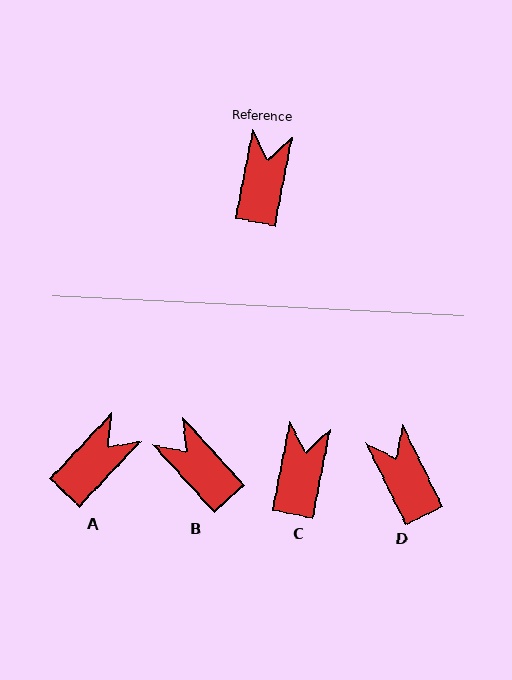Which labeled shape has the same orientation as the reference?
C.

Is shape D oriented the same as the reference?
No, it is off by about 37 degrees.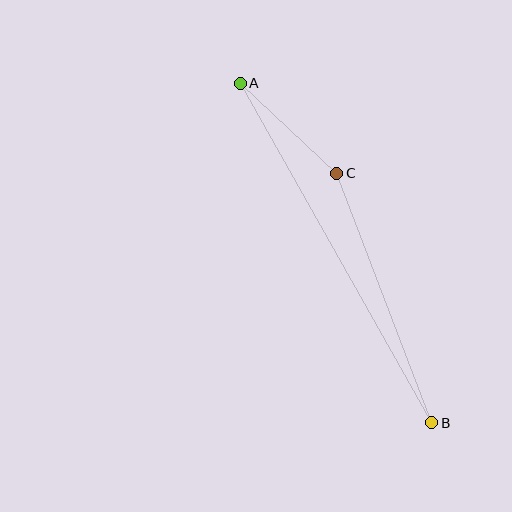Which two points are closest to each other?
Points A and C are closest to each other.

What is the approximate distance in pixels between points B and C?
The distance between B and C is approximately 268 pixels.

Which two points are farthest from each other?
Points A and B are farthest from each other.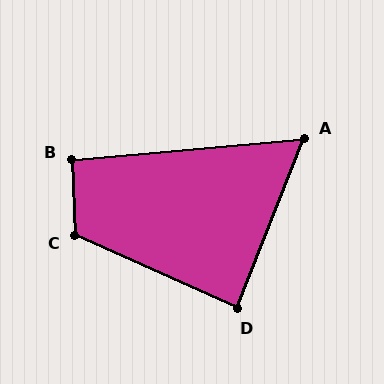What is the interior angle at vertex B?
Approximately 93 degrees (approximately right).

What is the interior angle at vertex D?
Approximately 87 degrees (approximately right).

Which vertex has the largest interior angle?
C, at approximately 117 degrees.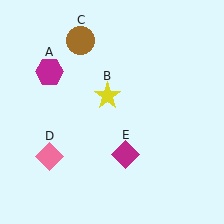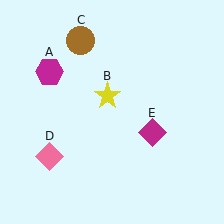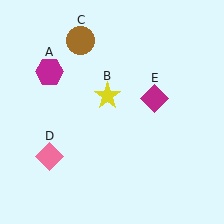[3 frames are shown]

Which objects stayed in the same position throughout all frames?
Magenta hexagon (object A) and yellow star (object B) and brown circle (object C) and pink diamond (object D) remained stationary.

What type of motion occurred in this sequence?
The magenta diamond (object E) rotated counterclockwise around the center of the scene.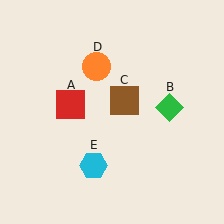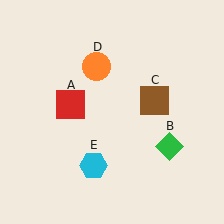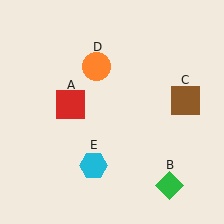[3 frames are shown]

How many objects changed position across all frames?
2 objects changed position: green diamond (object B), brown square (object C).